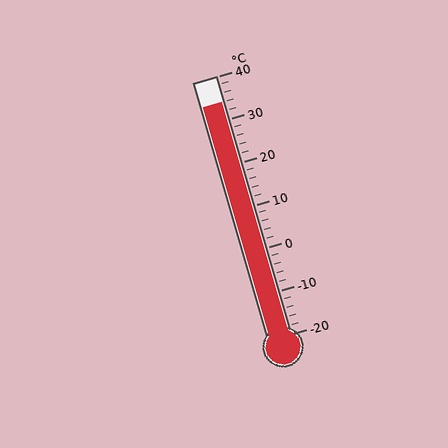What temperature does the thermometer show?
The thermometer shows approximately 34°C.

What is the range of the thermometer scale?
The thermometer scale ranges from -20°C to 40°C.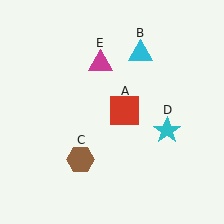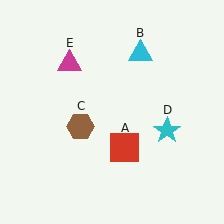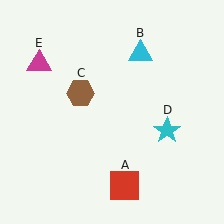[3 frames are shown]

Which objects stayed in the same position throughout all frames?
Cyan triangle (object B) and cyan star (object D) remained stationary.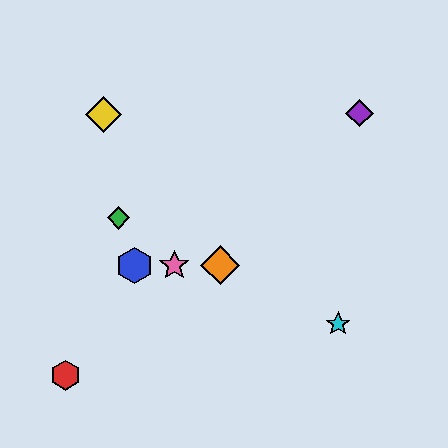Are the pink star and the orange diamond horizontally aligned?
Yes, both are at y≈265.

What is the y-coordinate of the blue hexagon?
The blue hexagon is at y≈265.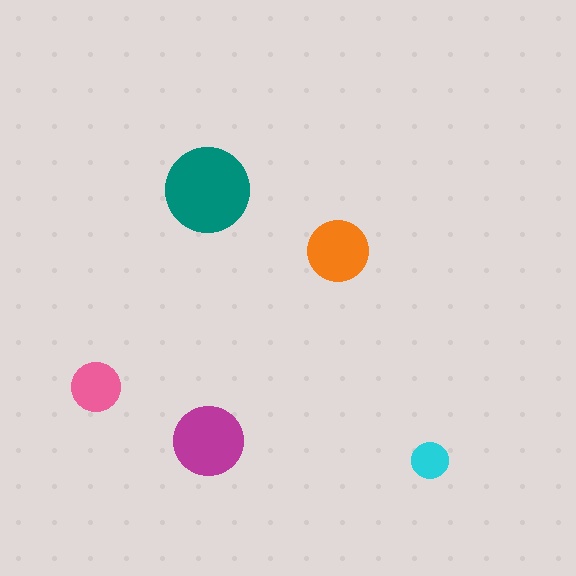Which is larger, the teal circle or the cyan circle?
The teal one.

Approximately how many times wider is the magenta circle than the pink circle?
About 1.5 times wider.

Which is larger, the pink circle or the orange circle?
The orange one.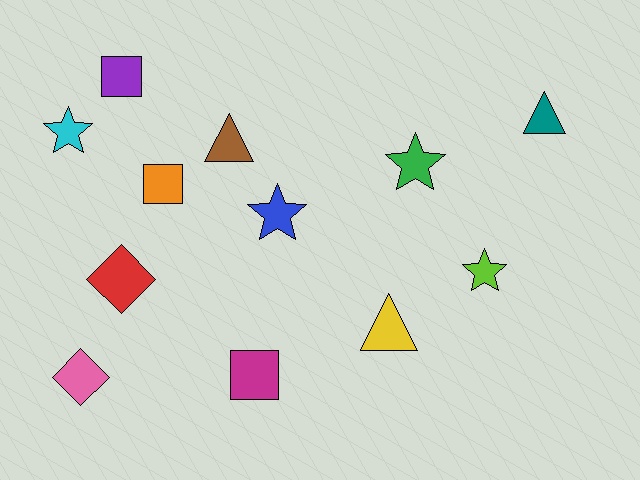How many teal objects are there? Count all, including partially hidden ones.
There is 1 teal object.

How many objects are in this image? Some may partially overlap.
There are 12 objects.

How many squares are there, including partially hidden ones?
There are 3 squares.